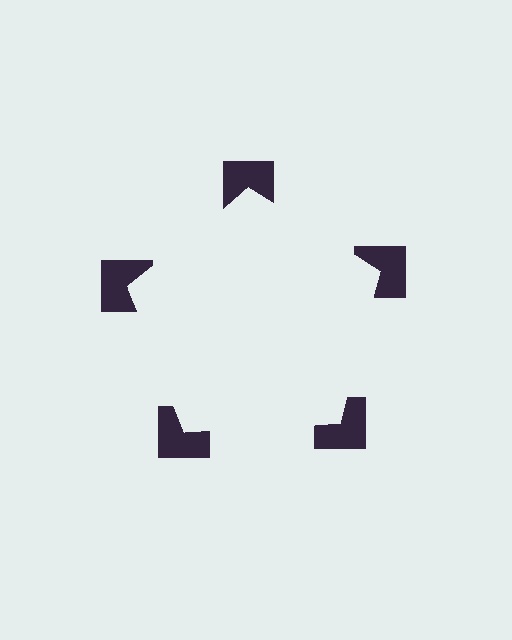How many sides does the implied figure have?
5 sides.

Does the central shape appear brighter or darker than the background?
It typically appears slightly brighter than the background, even though no actual brightness change is drawn.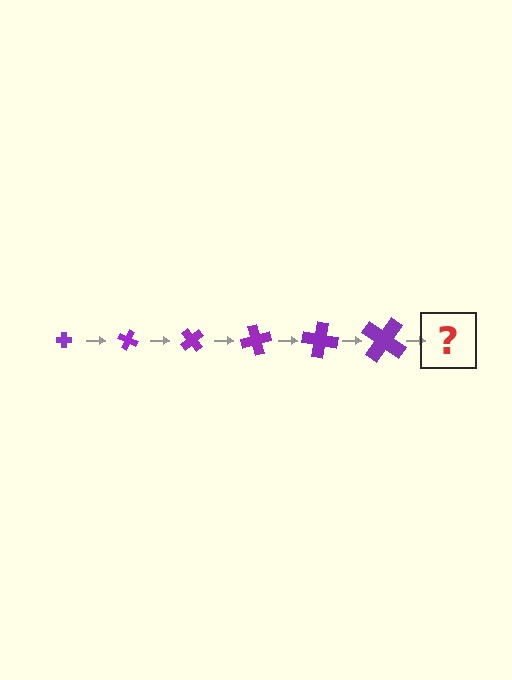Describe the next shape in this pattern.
It should be a cross, larger than the previous one and rotated 150 degrees from the start.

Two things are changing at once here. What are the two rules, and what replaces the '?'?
The two rules are that the cross grows larger each step and it rotates 25 degrees each step. The '?' should be a cross, larger than the previous one and rotated 150 degrees from the start.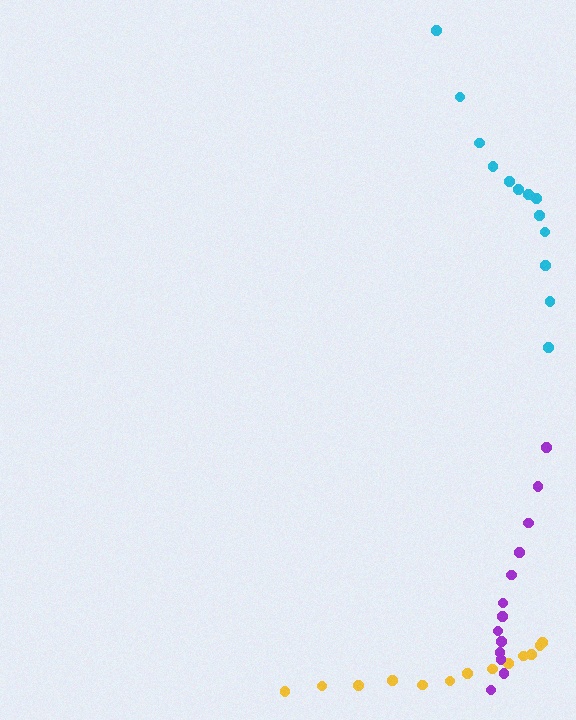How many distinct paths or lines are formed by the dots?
There are 3 distinct paths.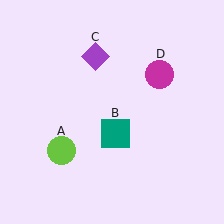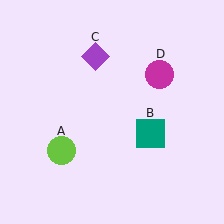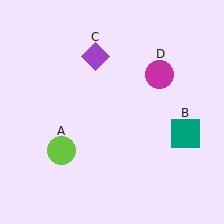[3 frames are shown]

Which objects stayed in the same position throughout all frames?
Lime circle (object A) and purple diamond (object C) and magenta circle (object D) remained stationary.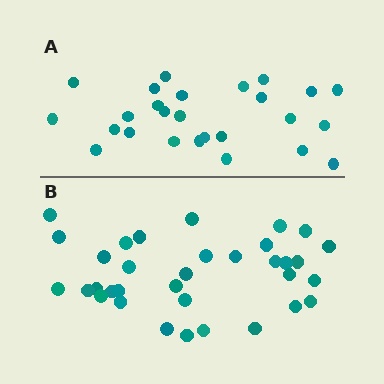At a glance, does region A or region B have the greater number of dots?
Region B (the bottom region) has more dots.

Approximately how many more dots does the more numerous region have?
Region B has roughly 8 or so more dots than region A.